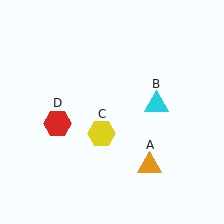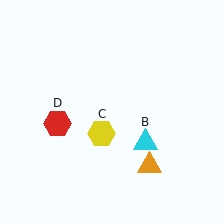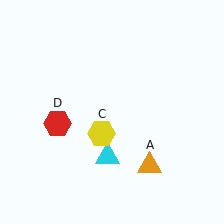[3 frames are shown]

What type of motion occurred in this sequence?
The cyan triangle (object B) rotated clockwise around the center of the scene.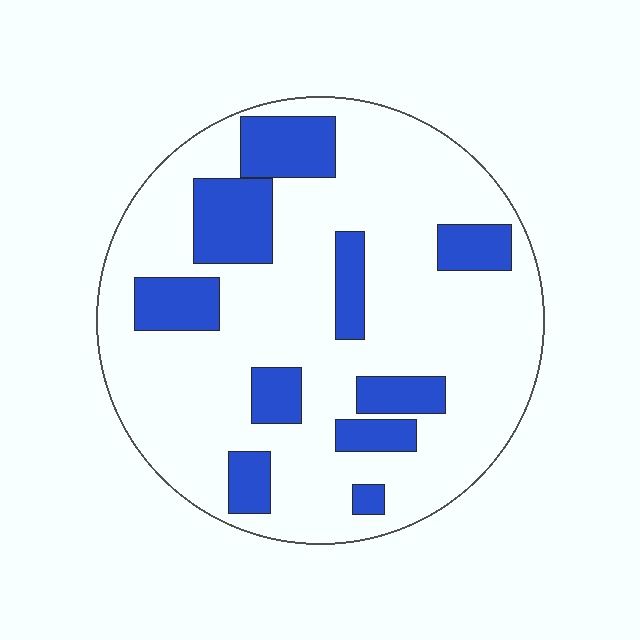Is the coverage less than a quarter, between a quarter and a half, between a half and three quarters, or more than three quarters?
Less than a quarter.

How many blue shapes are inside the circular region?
10.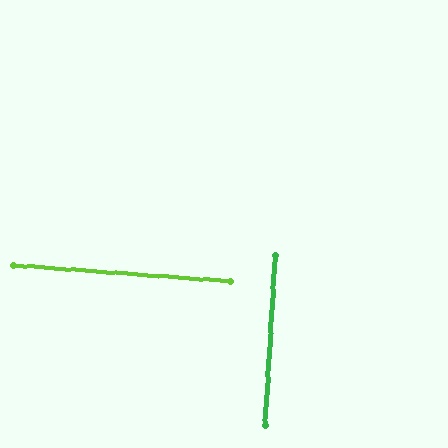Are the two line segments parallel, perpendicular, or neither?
Perpendicular — they meet at approximately 89°.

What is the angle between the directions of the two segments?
Approximately 89 degrees.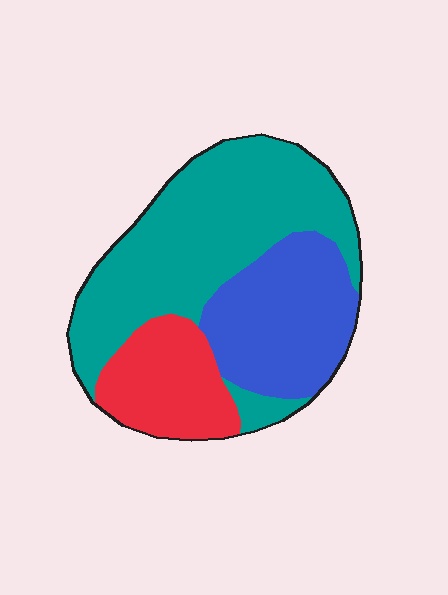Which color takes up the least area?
Red, at roughly 20%.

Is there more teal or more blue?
Teal.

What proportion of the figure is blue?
Blue covers around 30% of the figure.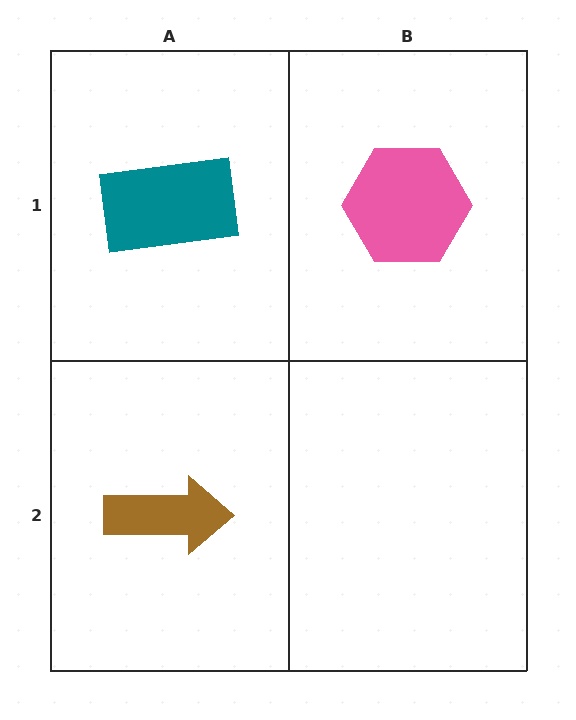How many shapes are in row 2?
1 shape.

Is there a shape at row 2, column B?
No, that cell is empty.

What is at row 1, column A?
A teal rectangle.